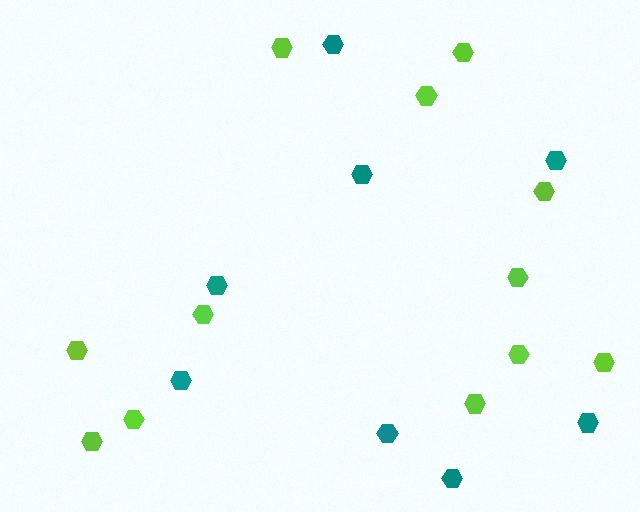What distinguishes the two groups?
There are 2 groups: one group of teal hexagons (8) and one group of lime hexagons (12).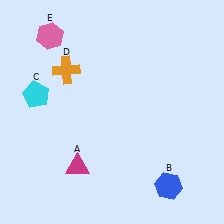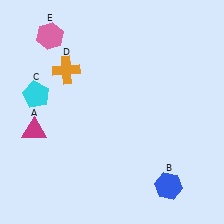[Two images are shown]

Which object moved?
The magenta triangle (A) moved left.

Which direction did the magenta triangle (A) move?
The magenta triangle (A) moved left.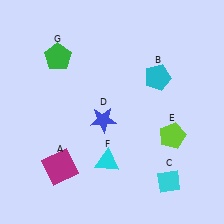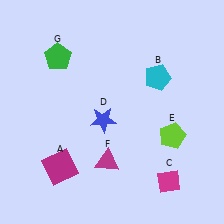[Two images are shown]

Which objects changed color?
C changed from cyan to magenta. F changed from cyan to magenta.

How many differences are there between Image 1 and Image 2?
There are 2 differences between the two images.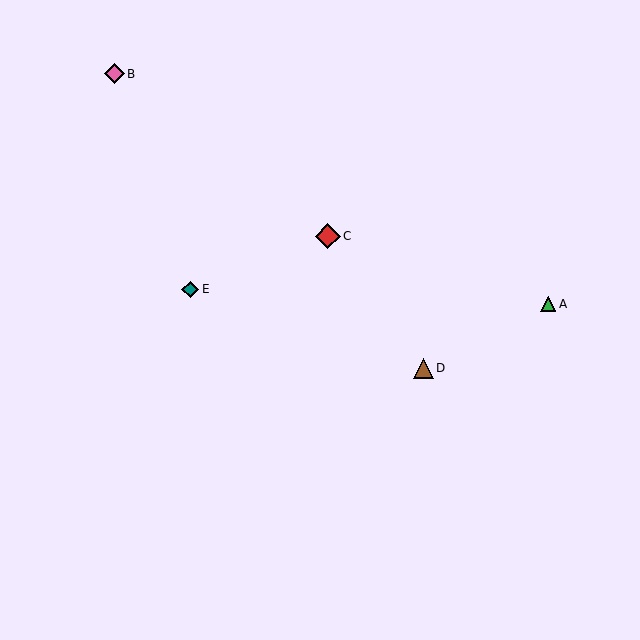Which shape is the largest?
The red diamond (labeled C) is the largest.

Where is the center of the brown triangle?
The center of the brown triangle is at (424, 368).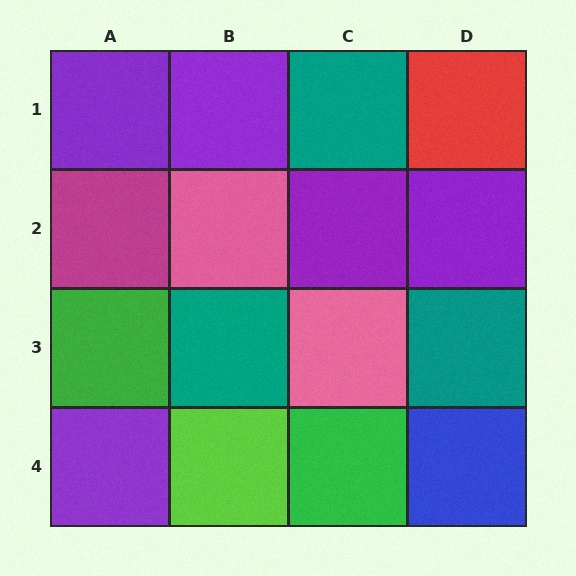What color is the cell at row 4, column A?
Purple.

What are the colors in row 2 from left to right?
Magenta, pink, purple, purple.